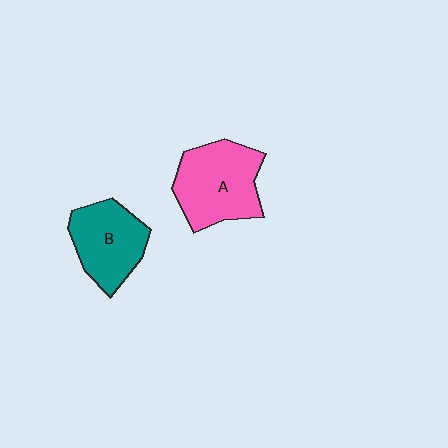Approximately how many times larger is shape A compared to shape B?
Approximately 1.2 times.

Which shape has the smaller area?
Shape B (teal).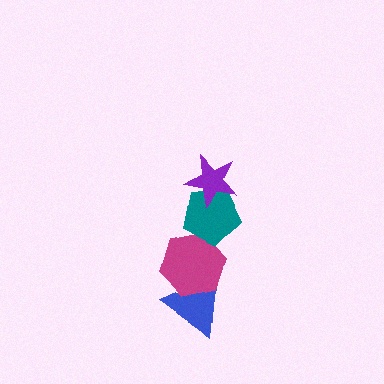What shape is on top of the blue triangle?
The magenta hexagon is on top of the blue triangle.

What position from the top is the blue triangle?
The blue triangle is 4th from the top.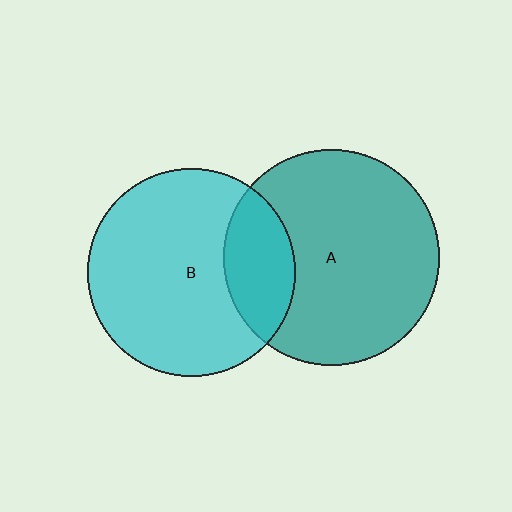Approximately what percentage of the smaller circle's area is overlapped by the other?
Approximately 25%.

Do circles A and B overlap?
Yes.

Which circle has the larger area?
Circle A (teal).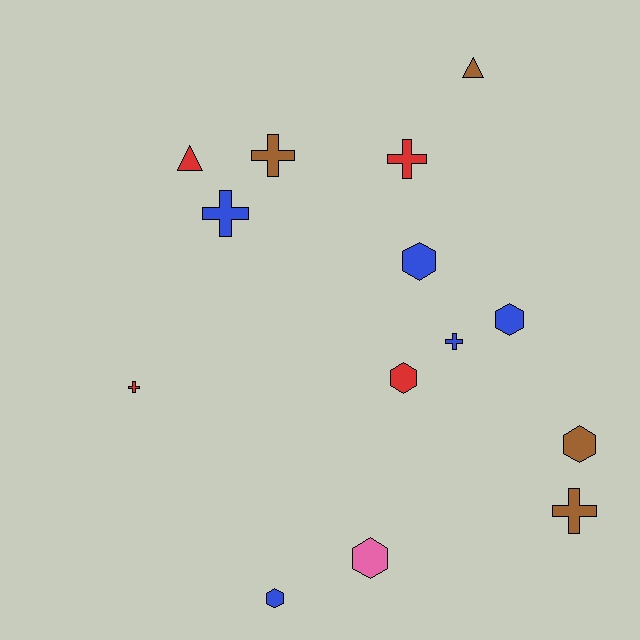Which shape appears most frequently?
Hexagon, with 6 objects.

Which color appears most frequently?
Blue, with 5 objects.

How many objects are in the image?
There are 14 objects.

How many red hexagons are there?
There is 1 red hexagon.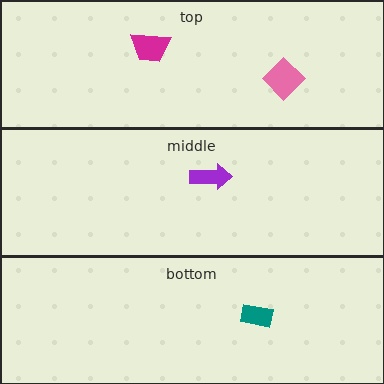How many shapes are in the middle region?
1.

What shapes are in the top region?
The pink diamond, the magenta trapezoid.